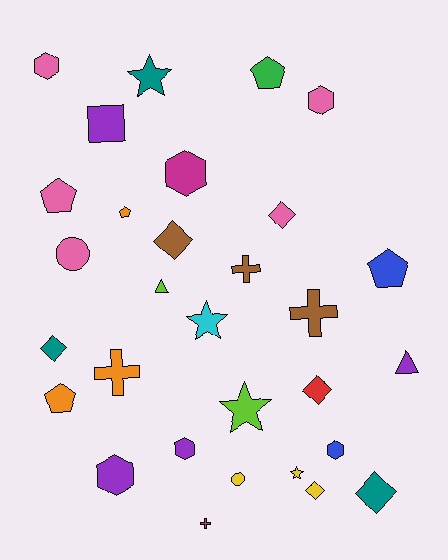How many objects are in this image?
There are 30 objects.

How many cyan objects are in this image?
There is 1 cyan object.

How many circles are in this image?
There are 2 circles.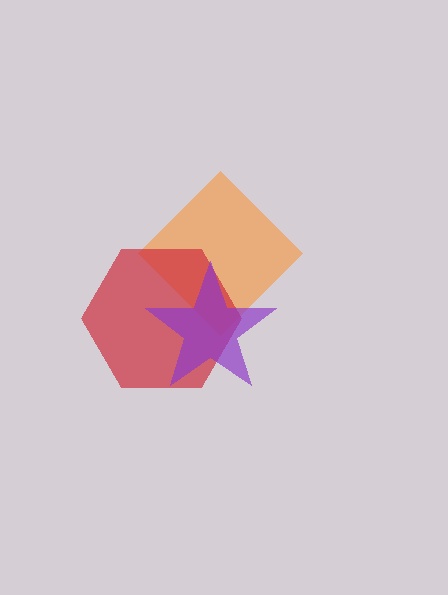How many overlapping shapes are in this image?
There are 3 overlapping shapes in the image.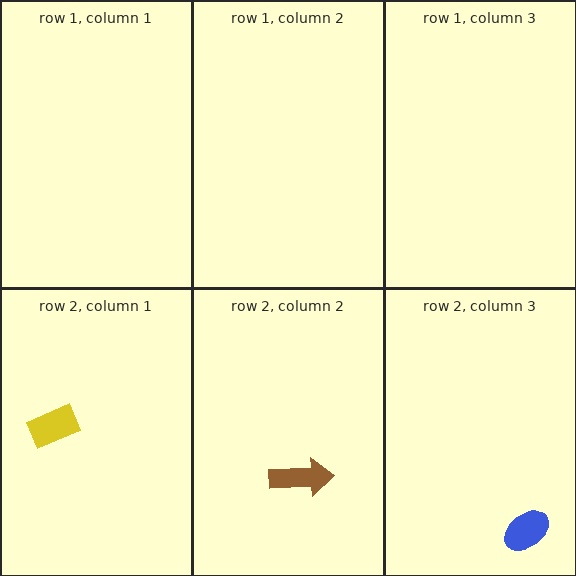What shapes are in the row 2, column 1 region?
The yellow rectangle.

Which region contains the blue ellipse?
The row 2, column 3 region.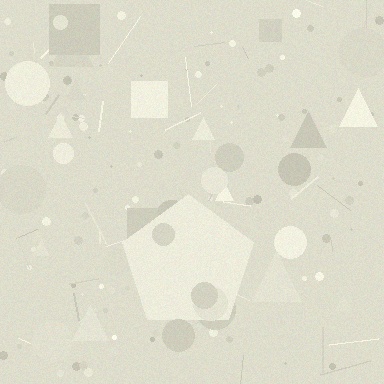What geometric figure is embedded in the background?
A pentagon is embedded in the background.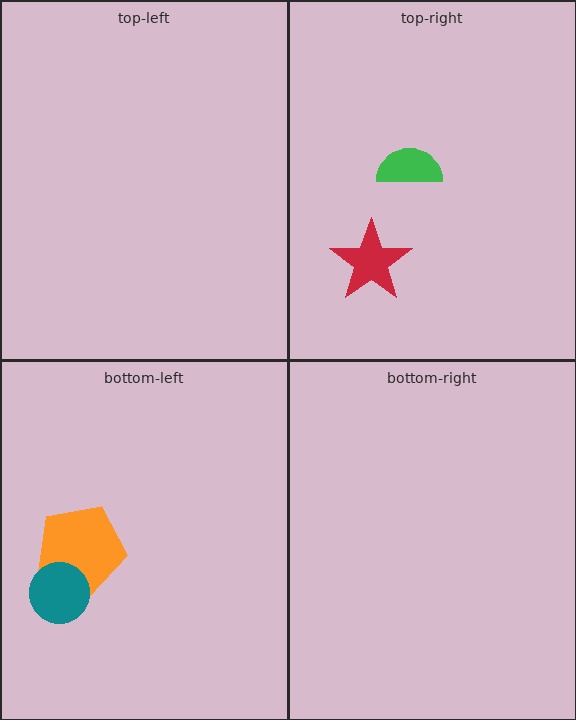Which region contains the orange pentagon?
The bottom-left region.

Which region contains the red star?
The top-right region.